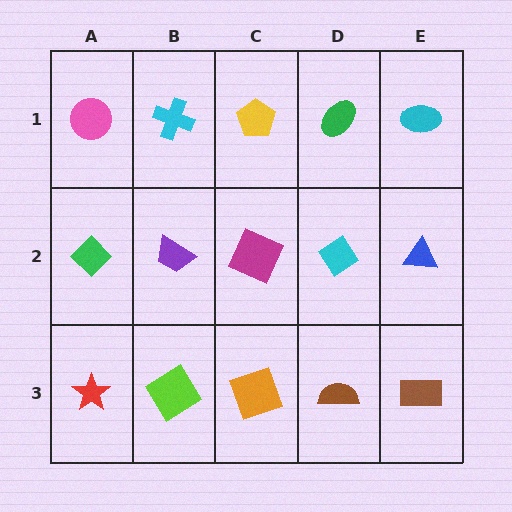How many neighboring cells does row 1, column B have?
3.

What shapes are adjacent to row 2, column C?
A yellow pentagon (row 1, column C), an orange square (row 3, column C), a purple trapezoid (row 2, column B), a cyan diamond (row 2, column D).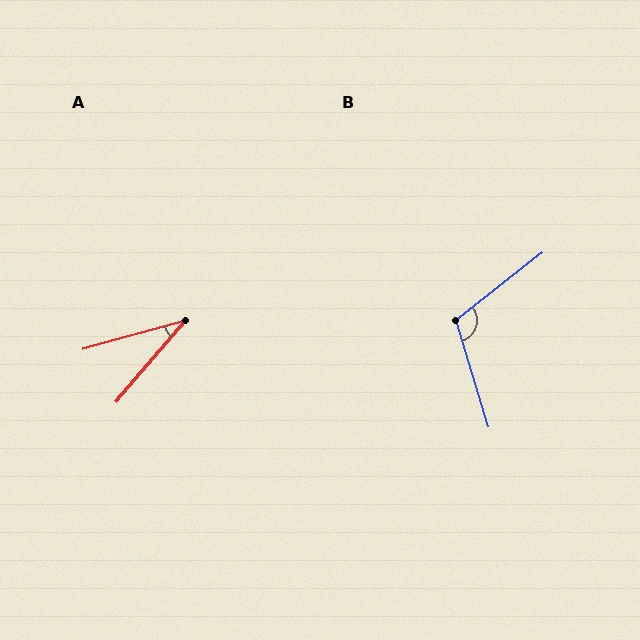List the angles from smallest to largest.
A (34°), B (111°).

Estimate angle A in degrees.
Approximately 34 degrees.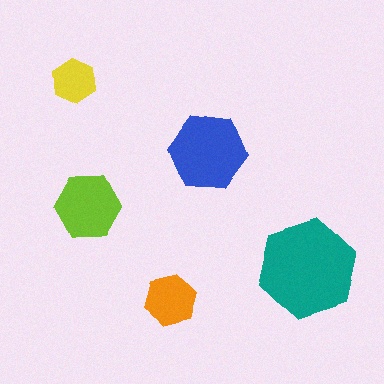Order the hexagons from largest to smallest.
the teal one, the blue one, the lime one, the orange one, the yellow one.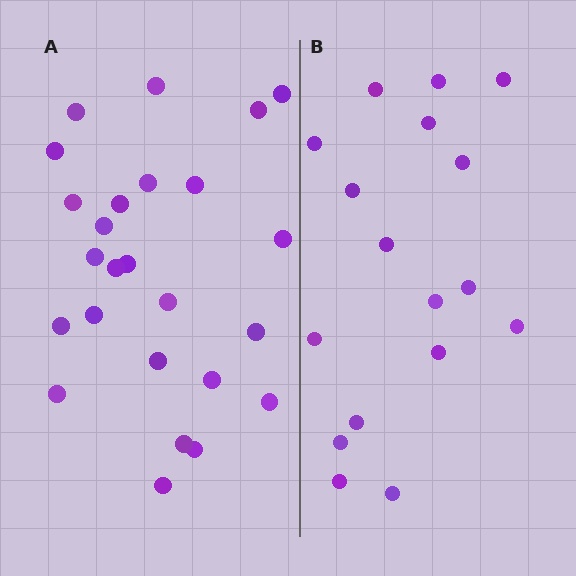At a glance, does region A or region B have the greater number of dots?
Region A (the left region) has more dots.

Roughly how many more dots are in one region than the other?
Region A has roughly 8 or so more dots than region B.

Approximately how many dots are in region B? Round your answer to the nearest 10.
About 20 dots. (The exact count is 17, which rounds to 20.)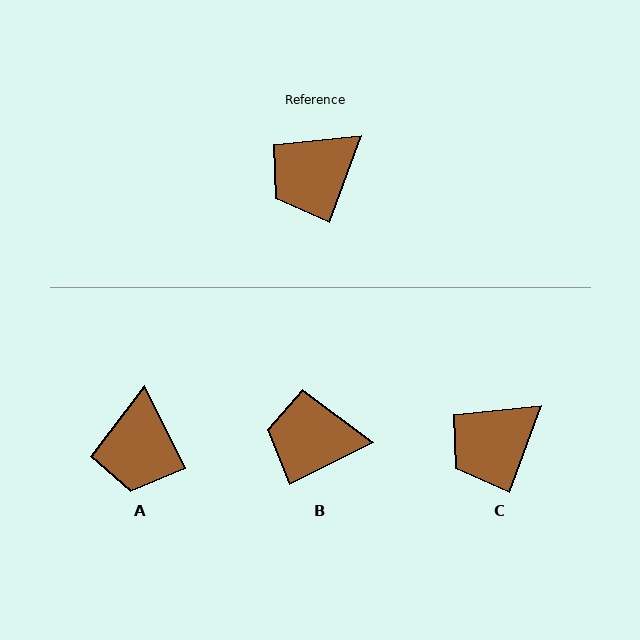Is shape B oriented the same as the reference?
No, it is off by about 43 degrees.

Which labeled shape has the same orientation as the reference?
C.